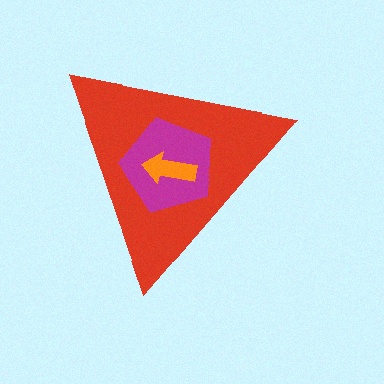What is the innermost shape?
The orange arrow.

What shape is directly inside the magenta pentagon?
The orange arrow.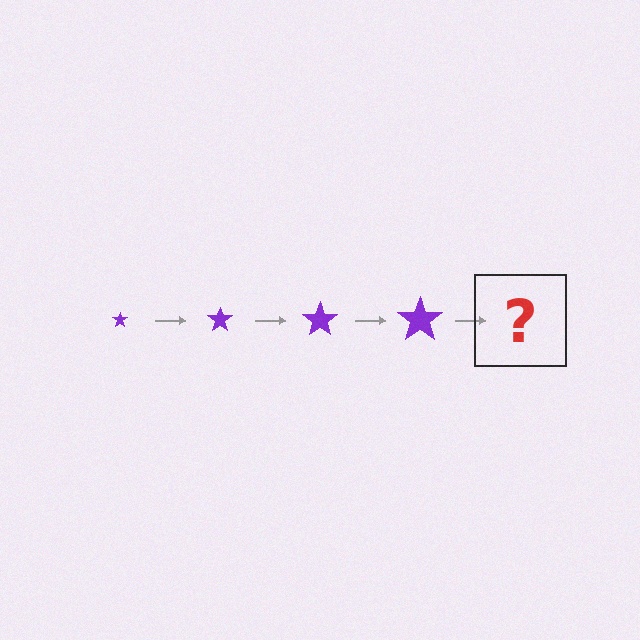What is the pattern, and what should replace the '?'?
The pattern is that the star gets progressively larger each step. The '?' should be a purple star, larger than the previous one.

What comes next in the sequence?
The next element should be a purple star, larger than the previous one.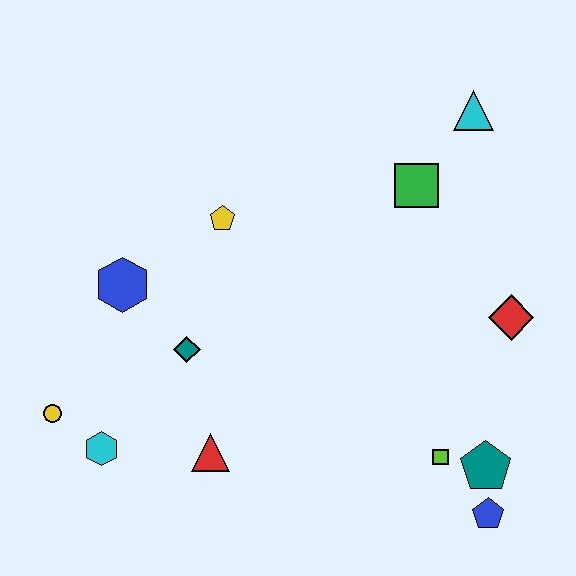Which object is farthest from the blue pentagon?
The yellow circle is farthest from the blue pentagon.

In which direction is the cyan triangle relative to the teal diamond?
The cyan triangle is to the right of the teal diamond.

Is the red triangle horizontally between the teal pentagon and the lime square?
No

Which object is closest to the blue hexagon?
The teal diamond is closest to the blue hexagon.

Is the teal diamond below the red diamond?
Yes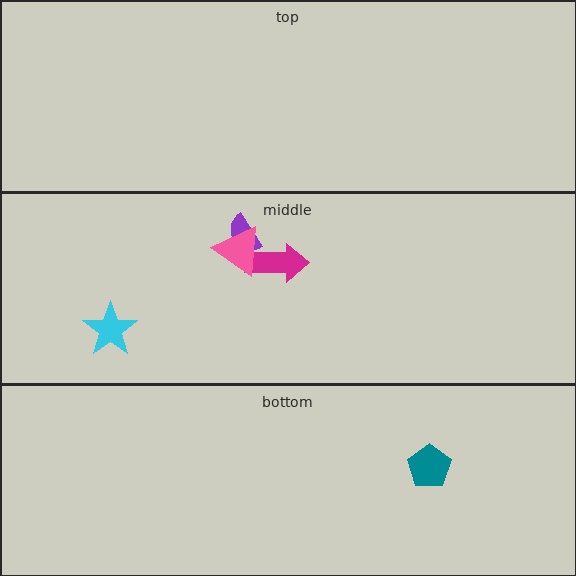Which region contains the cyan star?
The middle region.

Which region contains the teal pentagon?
The bottom region.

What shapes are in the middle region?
The magenta arrow, the purple semicircle, the cyan star, the pink triangle.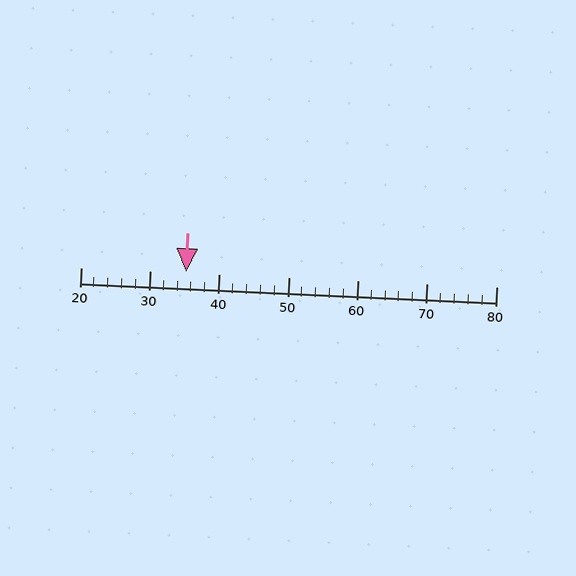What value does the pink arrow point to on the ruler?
The pink arrow points to approximately 35.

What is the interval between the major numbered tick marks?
The major tick marks are spaced 10 units apart.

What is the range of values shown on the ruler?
The ruler shows values from 20 to 80.